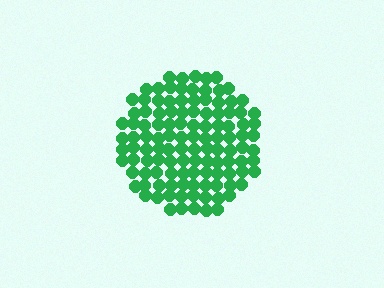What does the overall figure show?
The overall figure shows a circle.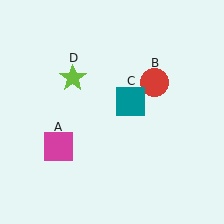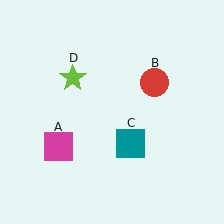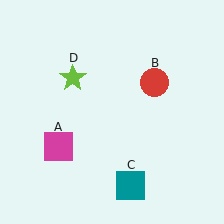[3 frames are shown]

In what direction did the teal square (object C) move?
The teal square (object C) moved down.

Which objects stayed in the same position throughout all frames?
Magenta square (object A) and red circle (object B) and lime star (object D) remained stationary.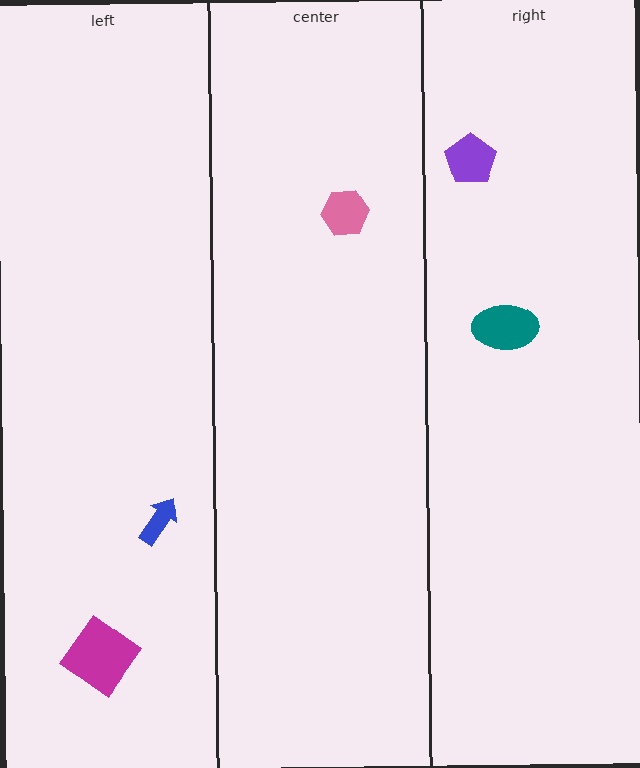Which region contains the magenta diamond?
The left region.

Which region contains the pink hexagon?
The center region.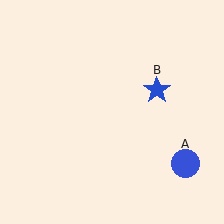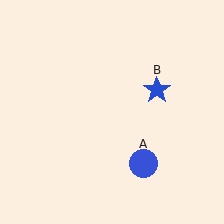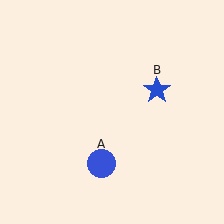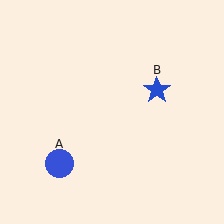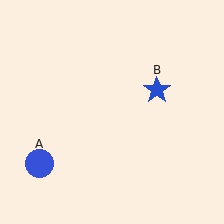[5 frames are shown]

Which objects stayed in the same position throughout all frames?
Blue star (object B) remained stationary.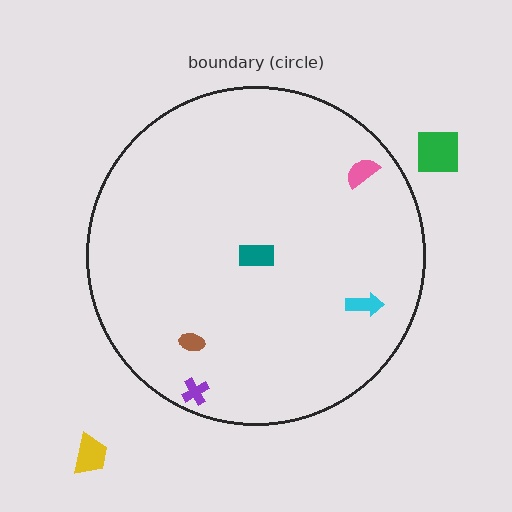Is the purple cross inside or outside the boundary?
Inside.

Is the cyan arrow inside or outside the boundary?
Inside.